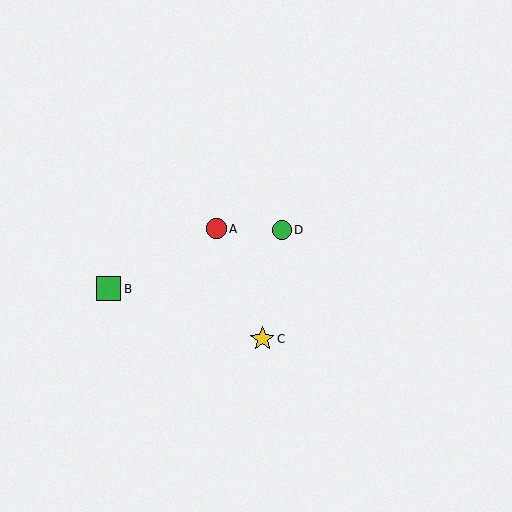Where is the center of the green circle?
The center of the green circle is at (282, 230).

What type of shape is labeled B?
Shape B is a green square.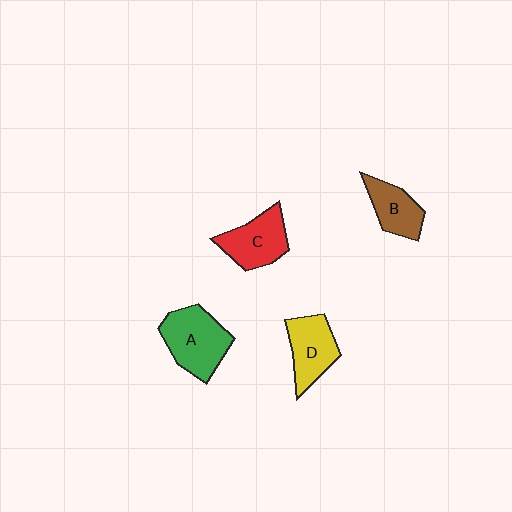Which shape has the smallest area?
Shape B (brown).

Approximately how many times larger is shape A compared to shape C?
Approximately 1.2 times.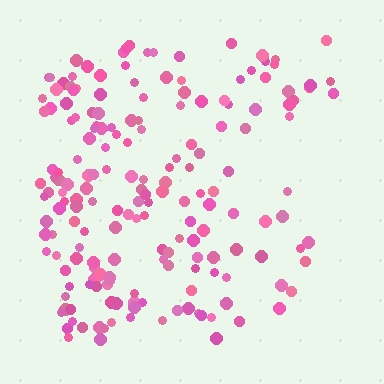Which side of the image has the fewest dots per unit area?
The right.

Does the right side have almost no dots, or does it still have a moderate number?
Still a moderate number, just noticeably fewer than the left.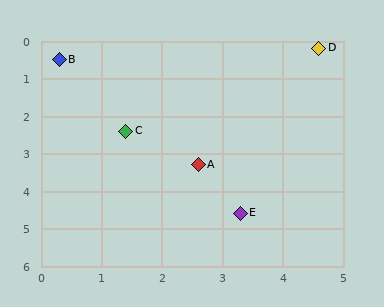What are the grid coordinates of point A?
Point A is at approximately (2.6, 3.3).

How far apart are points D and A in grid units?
Points D and A are about 3.7 grid units apart.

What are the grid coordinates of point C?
Point C is at approximately (1.4, 2.4).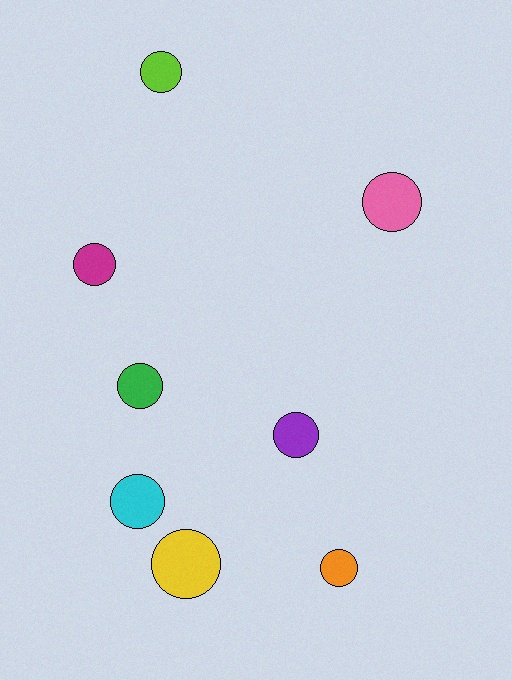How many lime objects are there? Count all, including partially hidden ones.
There is 1 lime object.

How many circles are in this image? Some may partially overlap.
There are 8 circles.